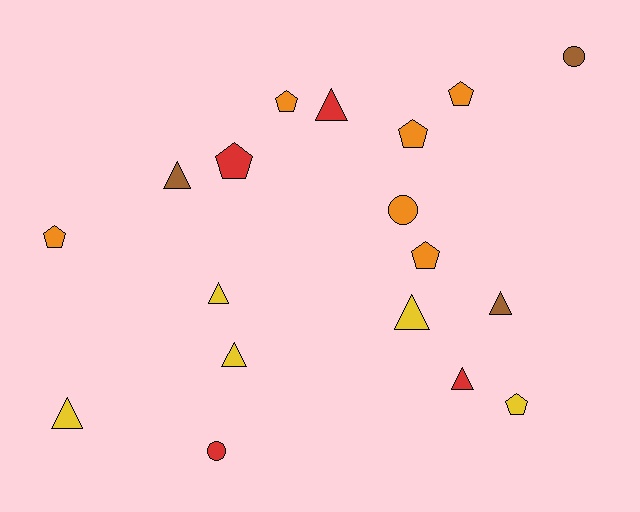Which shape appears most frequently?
Triangle, with 8 objects.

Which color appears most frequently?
Orange, with 6 objects.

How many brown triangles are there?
There are 2 brown triangles.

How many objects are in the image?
There are 18 objects.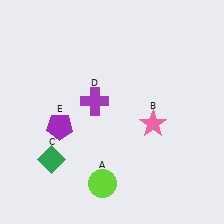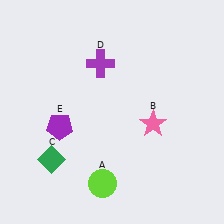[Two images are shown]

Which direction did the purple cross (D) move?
The purple cross (D) moved up.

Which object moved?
The purple cross (D) moved up.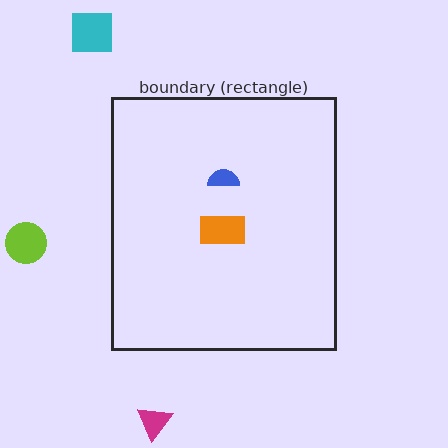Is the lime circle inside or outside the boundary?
Outside.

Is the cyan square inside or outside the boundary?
Outside.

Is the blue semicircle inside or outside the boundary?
Inside.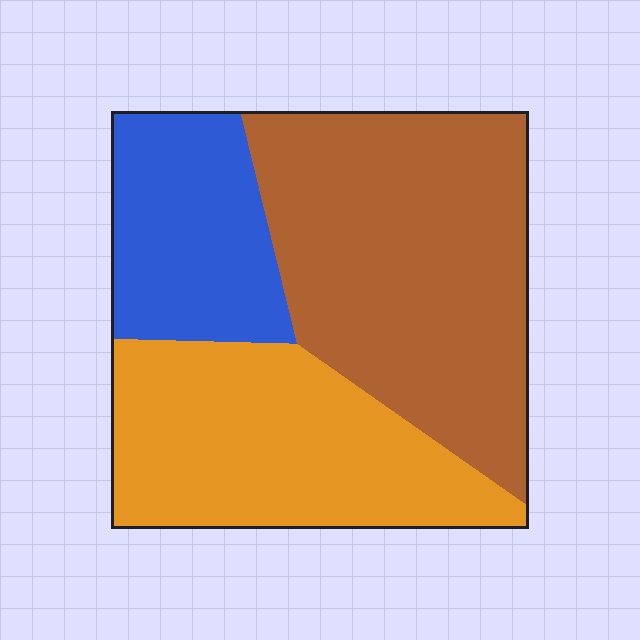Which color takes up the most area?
Brown, at roughly 45%.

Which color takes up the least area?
Blue, at roughly 20%.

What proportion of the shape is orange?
Orange takes up about one third (1/3) of the shape.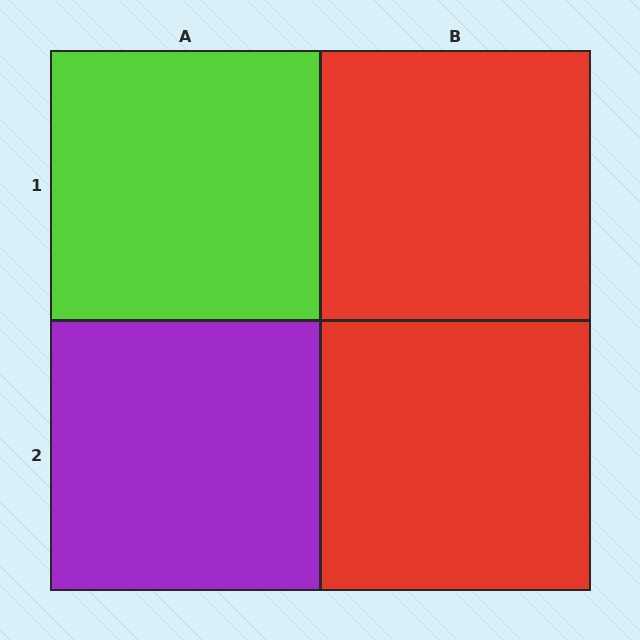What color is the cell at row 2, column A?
Purple.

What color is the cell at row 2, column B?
Red.